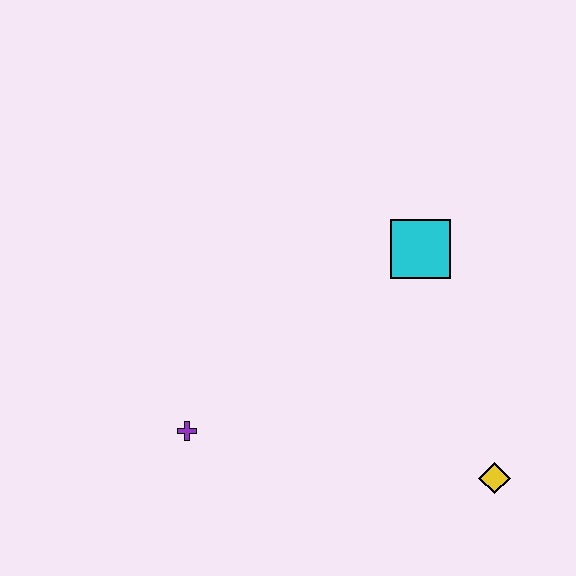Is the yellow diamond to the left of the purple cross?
No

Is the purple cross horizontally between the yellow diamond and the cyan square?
No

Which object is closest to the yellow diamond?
The cyan square is closest to the yellow diamond.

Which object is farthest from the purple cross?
The yellow diamond is farthest from the purple cross.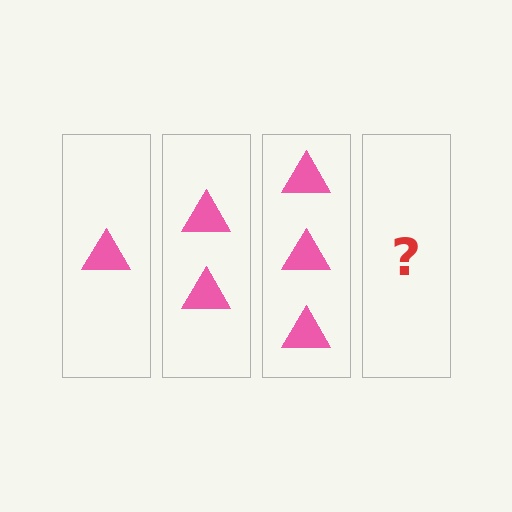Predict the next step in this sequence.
The next step is 4 triangles.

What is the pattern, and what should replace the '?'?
The pattern is that each step adds one more triangle. The '?' should be 4 triangles.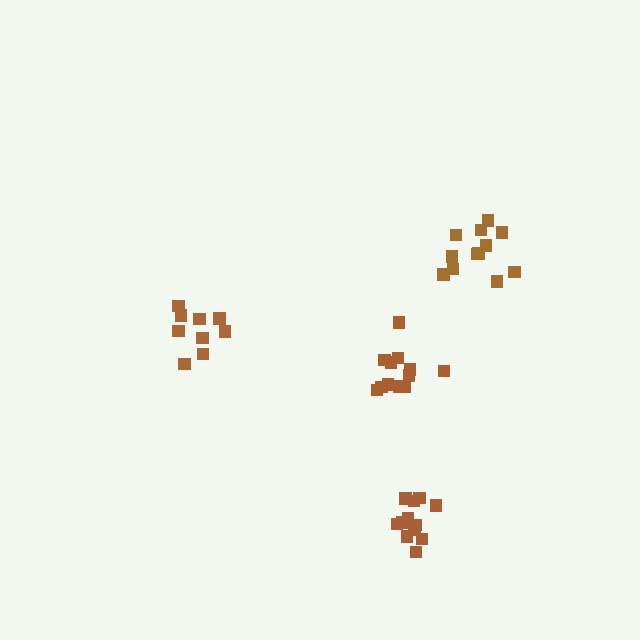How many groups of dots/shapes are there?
There are 4 groups.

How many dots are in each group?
Group 1: 9 dots, Group 2: 12 dots, Group 3: 12 dots, Group 4: 12 dots (45 total).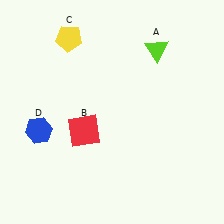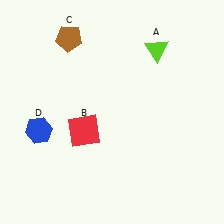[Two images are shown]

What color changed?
The pentagon (C) changed from yellow in Image 1 to brown in Image 2.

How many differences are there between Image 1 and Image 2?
There is 1 difference between the two images.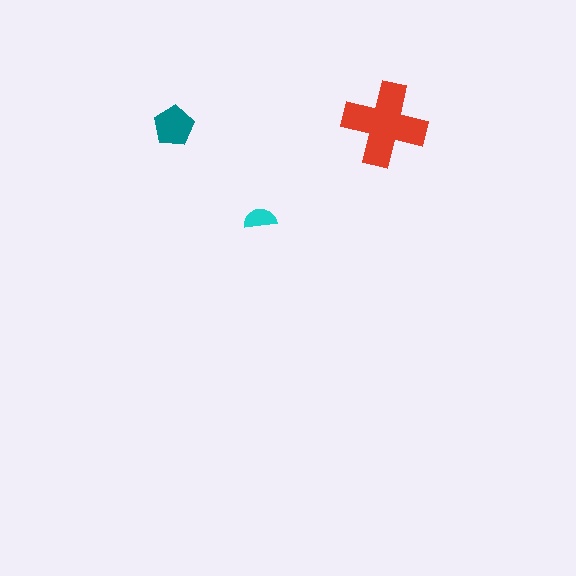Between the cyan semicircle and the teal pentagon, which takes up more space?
The teal pentagon.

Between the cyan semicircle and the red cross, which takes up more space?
The red cross.